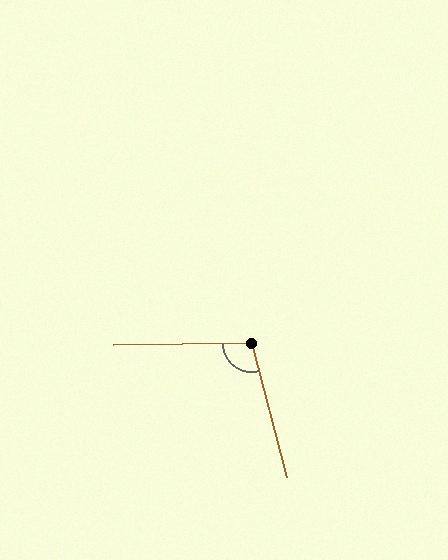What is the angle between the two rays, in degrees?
Approximately 104 degrees.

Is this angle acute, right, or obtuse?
It is obtuse.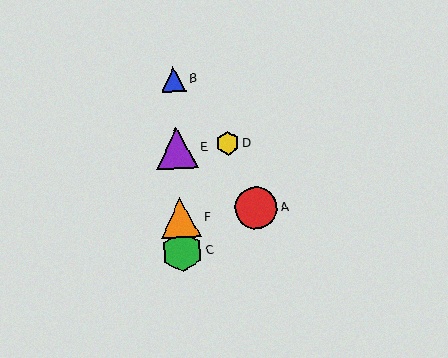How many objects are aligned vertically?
4 objects (B, C, E, F) are aligned vertically.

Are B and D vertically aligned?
No, B is at x≈173 and D is at x≈228.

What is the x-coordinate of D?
Object D is at x≈228.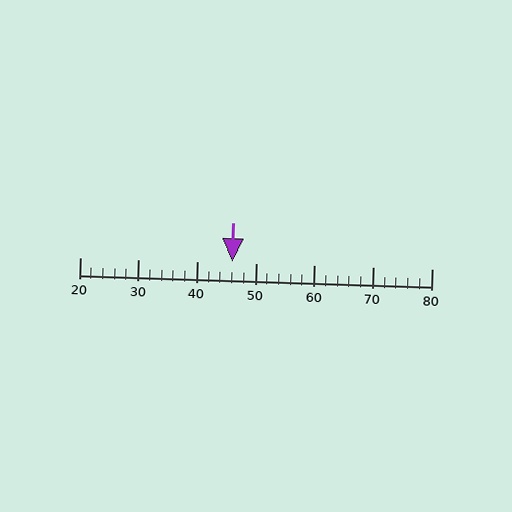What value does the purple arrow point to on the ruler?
The purple arrow points to approximately 46.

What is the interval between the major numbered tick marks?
The major tick marks are spaced 10 units apart.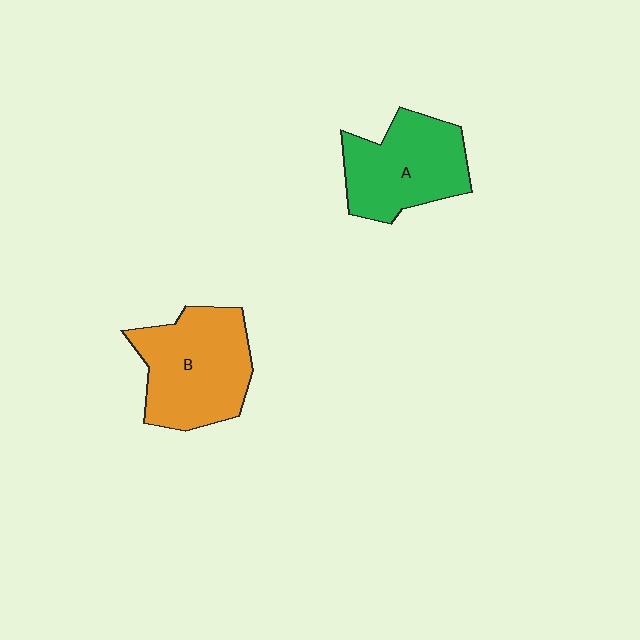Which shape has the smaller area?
Shape A (green).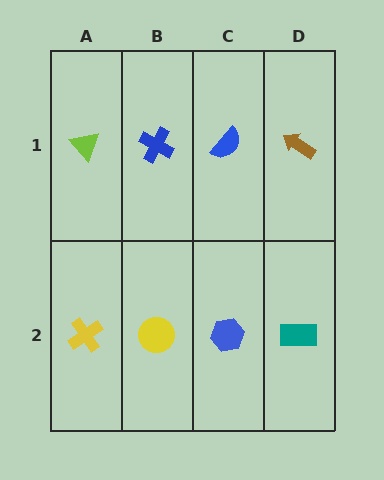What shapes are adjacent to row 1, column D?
A teal rectangle (row 2, column D), a blue semicircle (row 1, column C).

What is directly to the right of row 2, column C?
A teal rectangle.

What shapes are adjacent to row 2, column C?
A blue semicircle (row 1, column C), a yellow circle (row 2, column B), a teal rectangle (row 2, column D).